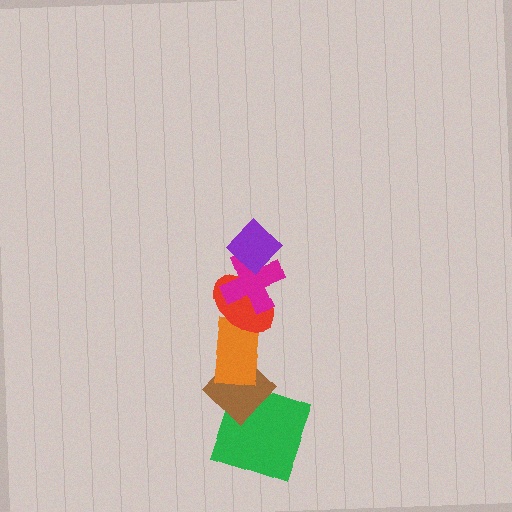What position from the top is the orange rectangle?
The orange rectangle is 4th from the top.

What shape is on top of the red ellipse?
The magenta cross is on top of the red ellipse.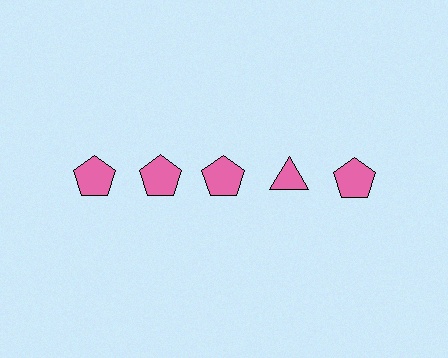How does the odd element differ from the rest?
It has a different shape: triangle instead of pentagon.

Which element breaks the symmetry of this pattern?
The pink triangle in the top row, second from right column breaks the symmetry. All other shapes are pink pentagons.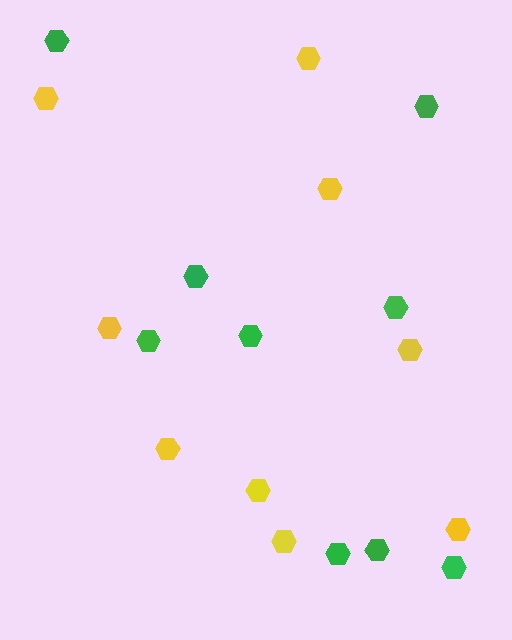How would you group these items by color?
There are 2 groups: one group of green hexagons (9) and one group of yellow hexagons (9).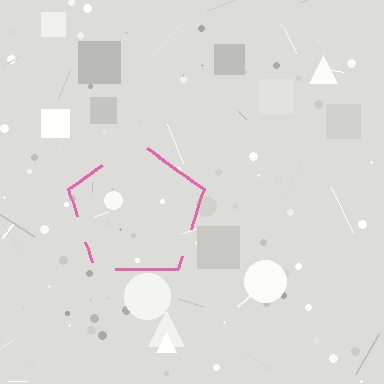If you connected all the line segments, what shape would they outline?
They would outline a pentagon.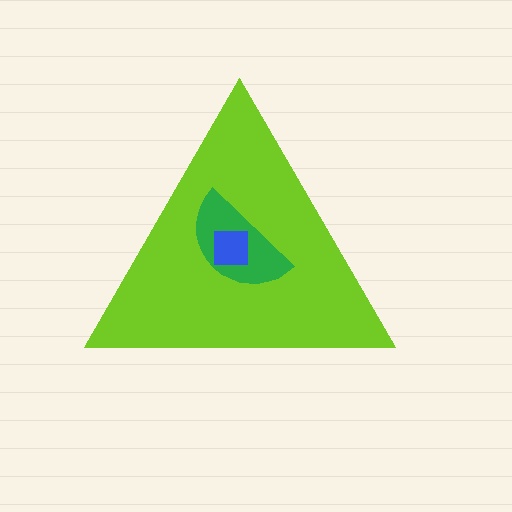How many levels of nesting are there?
3.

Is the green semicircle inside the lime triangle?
Yes.